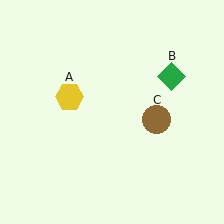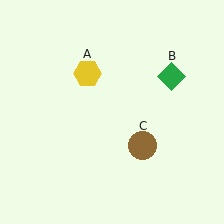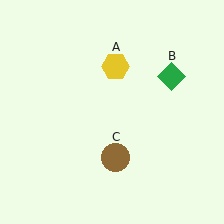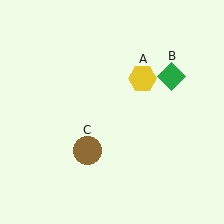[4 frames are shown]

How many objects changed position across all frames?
2 objects changed position: yellow hexagon (object A), brown circle (object C).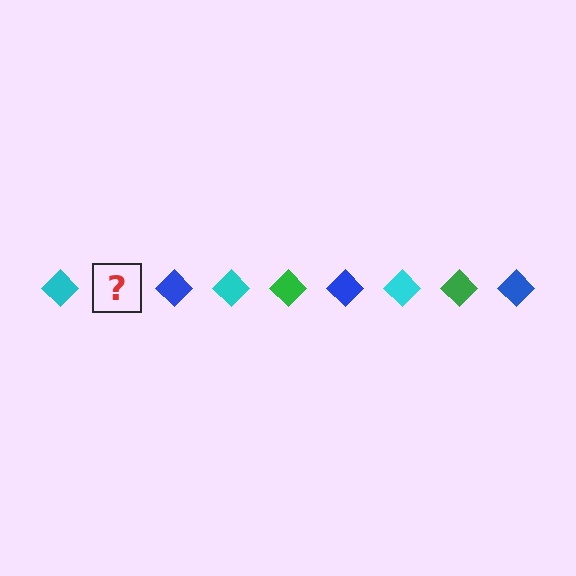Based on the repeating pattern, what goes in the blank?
The blank should be a green diamond.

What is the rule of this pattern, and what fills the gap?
The rule is that the pattern cycles through cyan, green, blue diamonds. The gap should be filled with a green diamond.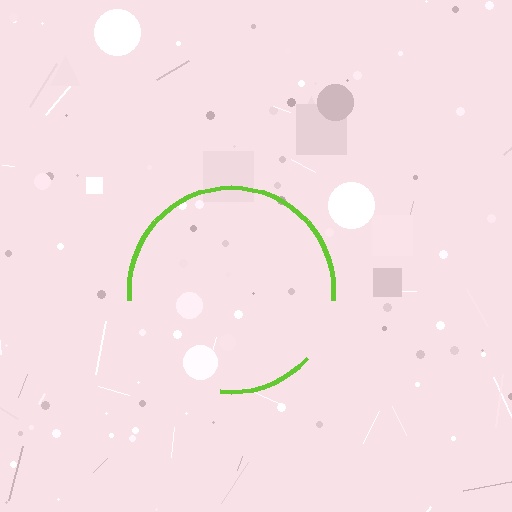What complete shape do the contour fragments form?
The contour fragments form a circle.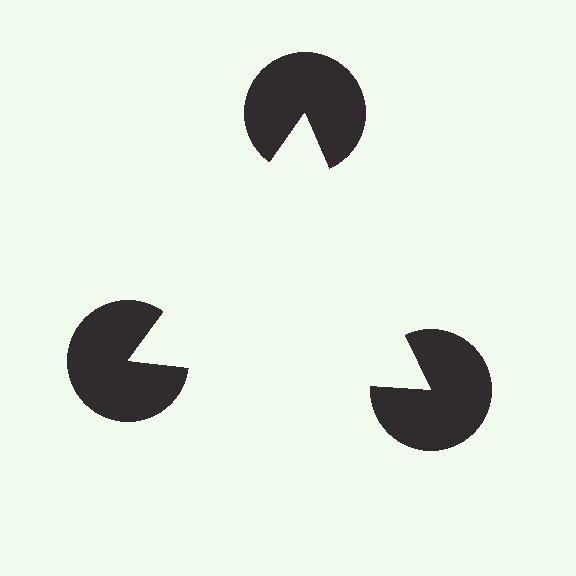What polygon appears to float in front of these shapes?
An illusory triangle — its edges are inferred from the aligned wedge cuts in the pac-man discs, not physically drawn.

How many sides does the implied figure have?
3 sides.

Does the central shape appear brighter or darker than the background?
It typically appears slightly brighter than the background, even though no actual brightness change is drawn.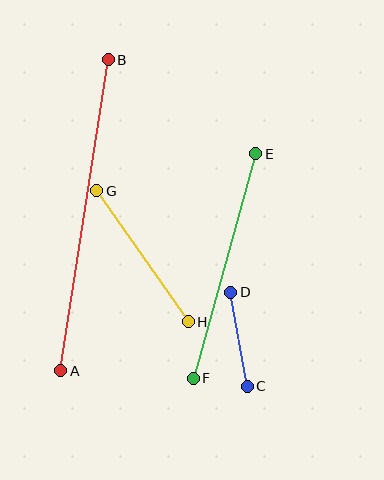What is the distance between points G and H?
The distance is approximately 159 pixels.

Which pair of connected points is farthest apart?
Points A and B are farthest apart.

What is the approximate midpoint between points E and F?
The midpoint is at approximately (224, 266) pixels.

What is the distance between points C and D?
The distance is approximately 95 pixels.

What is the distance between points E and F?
The distance is approximately 233 pixels.